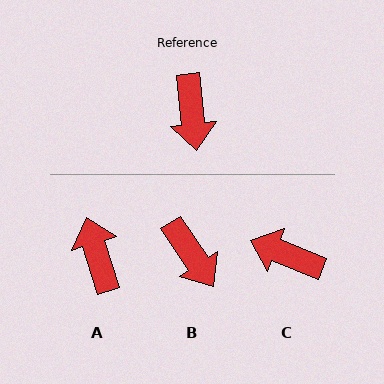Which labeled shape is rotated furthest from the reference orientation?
A, about 169 degrees away.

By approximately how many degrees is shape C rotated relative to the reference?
Approximately 118 degrees clockwise.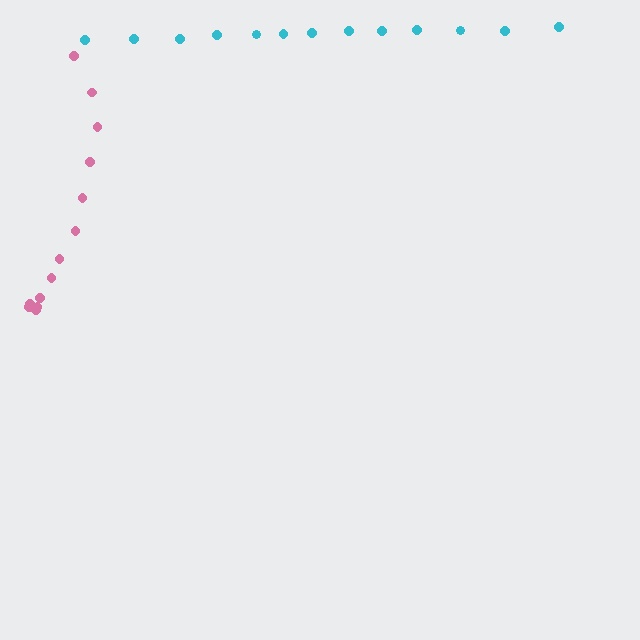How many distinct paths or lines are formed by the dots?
There are 2 distinct paths.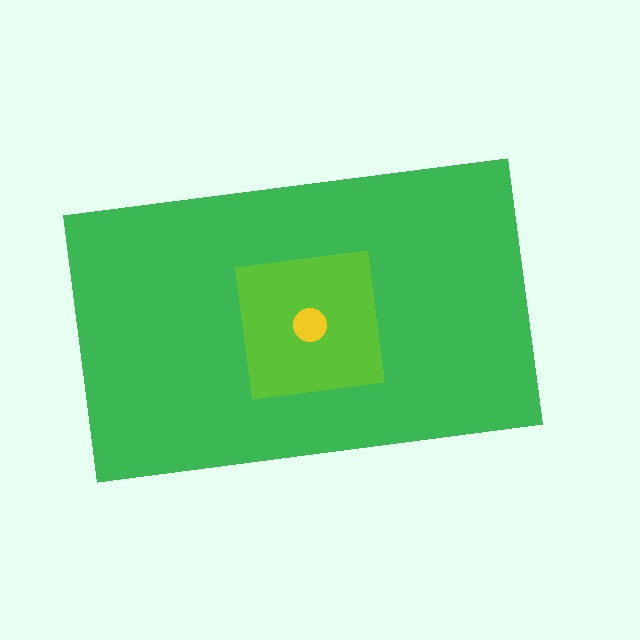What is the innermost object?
The yellow circle.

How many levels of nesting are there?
3.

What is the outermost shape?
The green rectangle.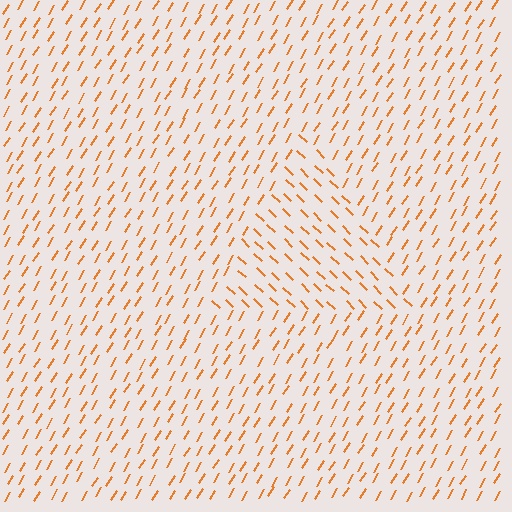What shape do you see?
I see a triangle.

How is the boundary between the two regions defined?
The boundary is defined purely by a change in line orientation (approximately 77 degrees difference). All lines are the same color and thickness.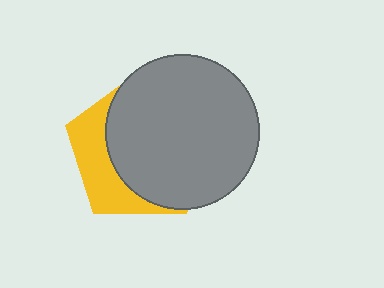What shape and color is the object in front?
The object in front is a gray circle.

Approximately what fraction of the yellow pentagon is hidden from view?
Roughly 69% of the yellow pentagon is hidden behind the gray circle.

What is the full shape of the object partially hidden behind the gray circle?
The partially hidden object is a yellow pentagon.